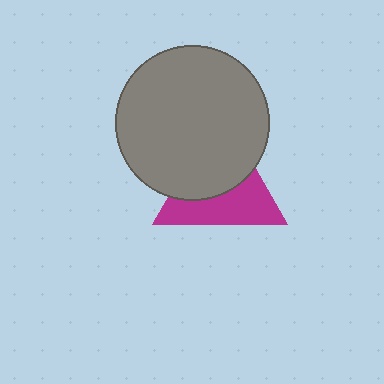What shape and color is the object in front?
The object in front is a gray circle.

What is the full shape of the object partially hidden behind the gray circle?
The partially hidden object is a magenta triangle.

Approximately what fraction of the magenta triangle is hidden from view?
Roughly 51% of the magenta triangle is hidden behind the gray circle.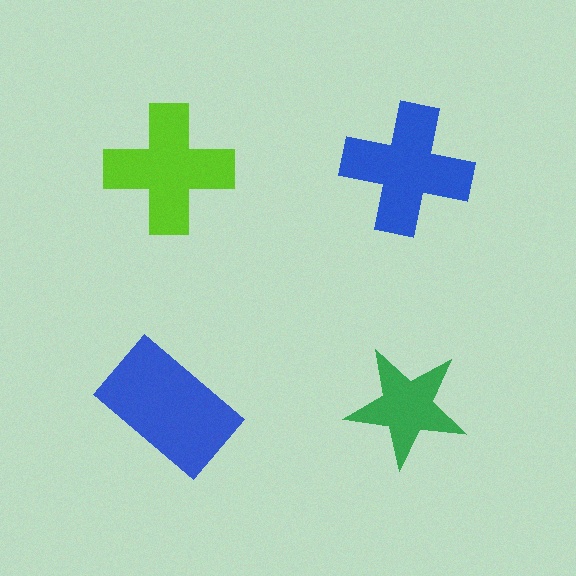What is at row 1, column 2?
A blue cross.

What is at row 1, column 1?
A lime cross.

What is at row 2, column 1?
A blue rectangle.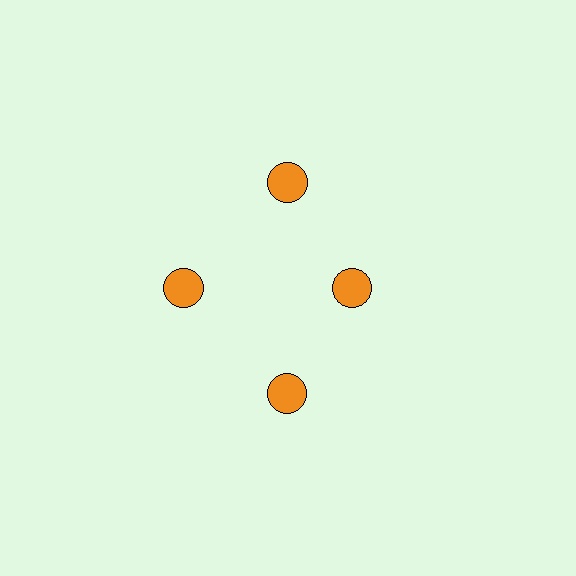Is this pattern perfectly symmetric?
No. The 4 orange circles are arranged in a ring, but one element near the 3 o'clock position is pulled inward toward the center, breaking the 4-fold rotational symmetry.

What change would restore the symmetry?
The symmetry would be restored by moving it outward, back onto the ring so that all 4 circles sit at equal angles and equal distance from the center.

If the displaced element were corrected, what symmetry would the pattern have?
It would have 4-fold rotational symmetry — the pattern would map onto itself every 90 degrees.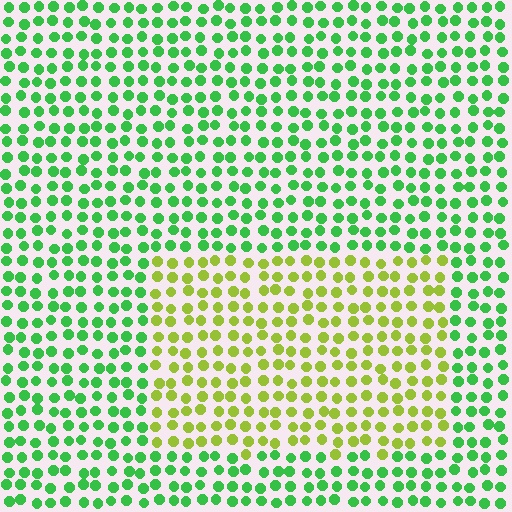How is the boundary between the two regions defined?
The boundary is defined purely by a slight shift in hue (about 50 degrees). Spacing, size, and orientation are identical on both sides.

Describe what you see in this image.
The image is filled with small green elements in a uniform arrangement. A rectangle-shaped region is visible where the elements are tinted to a slightly different hue, forming a subtle color boundary.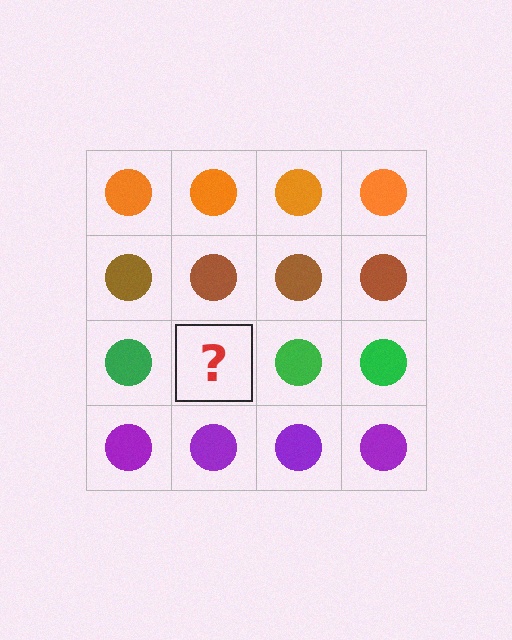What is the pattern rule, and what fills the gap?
The rule is that each row has a consistent color. The gap should be filled with a green circle.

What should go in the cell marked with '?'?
The missing cell should contain a green circle.